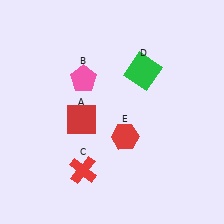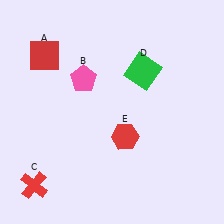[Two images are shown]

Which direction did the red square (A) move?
The red square (A) moved up.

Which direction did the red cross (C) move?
The red cross (C) moved left.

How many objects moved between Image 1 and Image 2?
2 objects moved between the two images.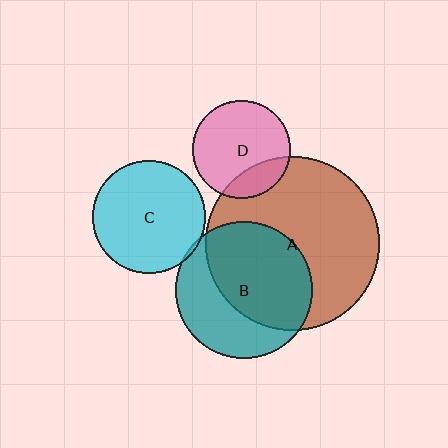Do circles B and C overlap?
Yes.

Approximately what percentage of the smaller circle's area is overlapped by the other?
Approximately 5%.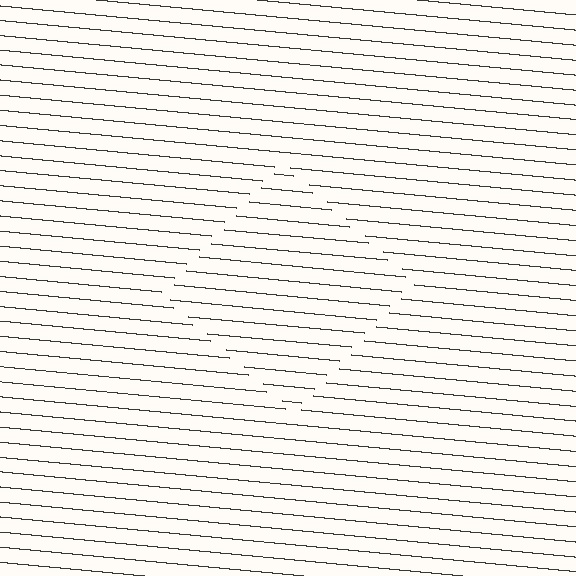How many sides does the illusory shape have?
4 sides — the line-ends trace a square.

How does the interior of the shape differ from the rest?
The interior of the shape contains the same grating, shifted by half a period — the contour is defined by the phase discontinuity where line-ends from the inner and outer gratings abut.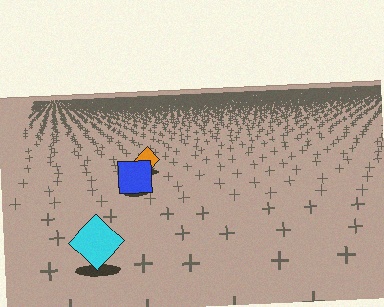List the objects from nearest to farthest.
From nearest to farthest: the cyan diamond, the blue square, the orange diamond.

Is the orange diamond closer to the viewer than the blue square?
No. The blue square is closer — you can tell from the texture gradient: the ground texture is coarser near it.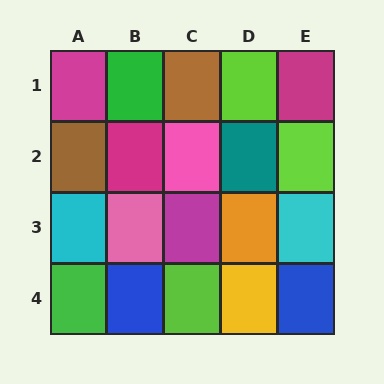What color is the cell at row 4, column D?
Yellow.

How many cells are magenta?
4 cells are magenta.